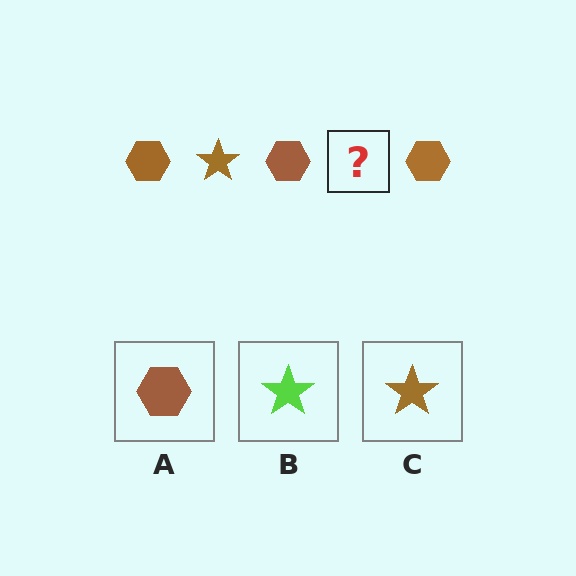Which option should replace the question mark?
Option C.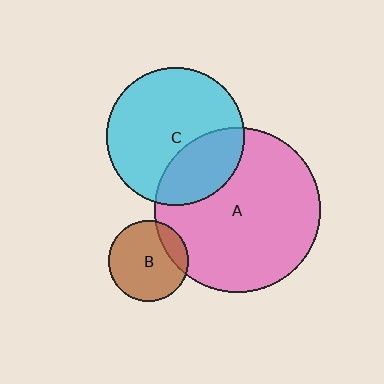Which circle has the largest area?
Circle A (pink).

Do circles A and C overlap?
Yes.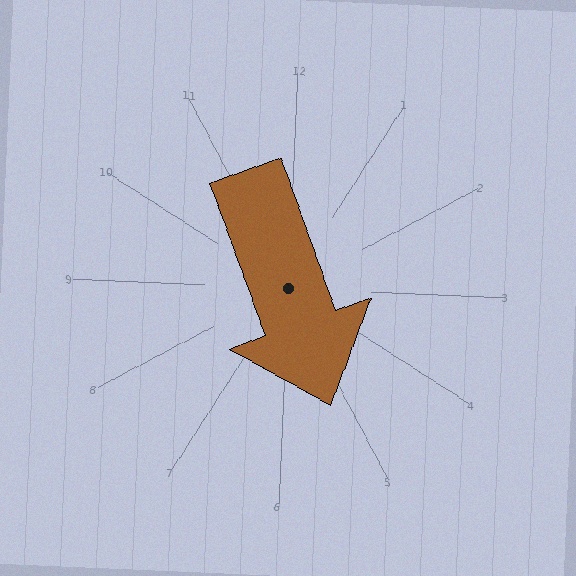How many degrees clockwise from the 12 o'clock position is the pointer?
Approximately 158 degrees.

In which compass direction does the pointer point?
South.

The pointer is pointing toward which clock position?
Roughly 5 o'clock.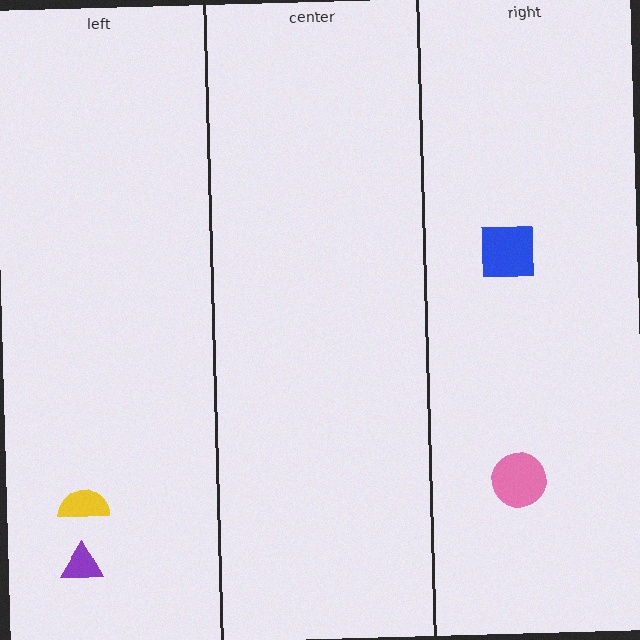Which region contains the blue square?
The right region.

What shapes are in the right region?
The blue square, the pink circle.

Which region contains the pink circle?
The right region.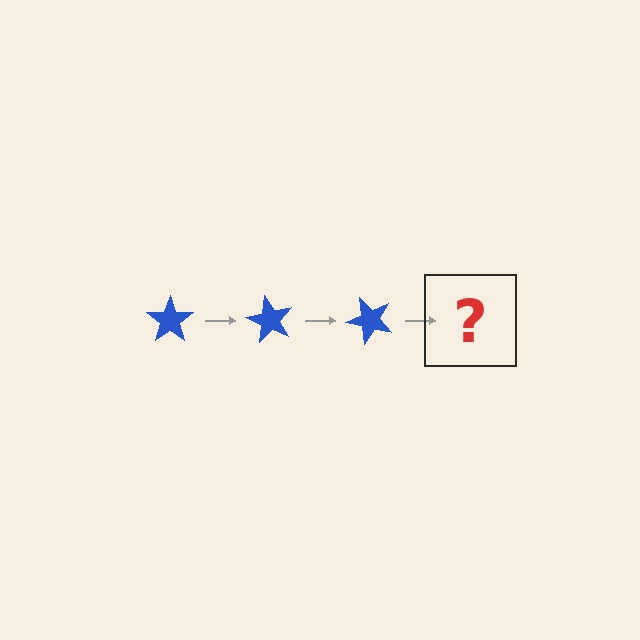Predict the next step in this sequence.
The next step is a blue star rotated 180 degrees.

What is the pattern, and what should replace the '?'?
The pattern is that the star rotates 60 degrees each step. The '?' should be a blue star rotated 180 degrees.